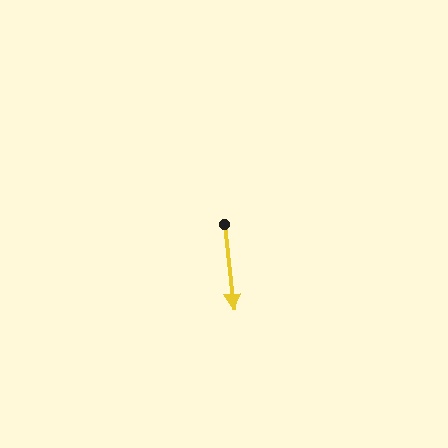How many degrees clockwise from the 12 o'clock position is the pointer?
Approximately 174 degrees.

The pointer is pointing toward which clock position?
Roughly 6 o'clock.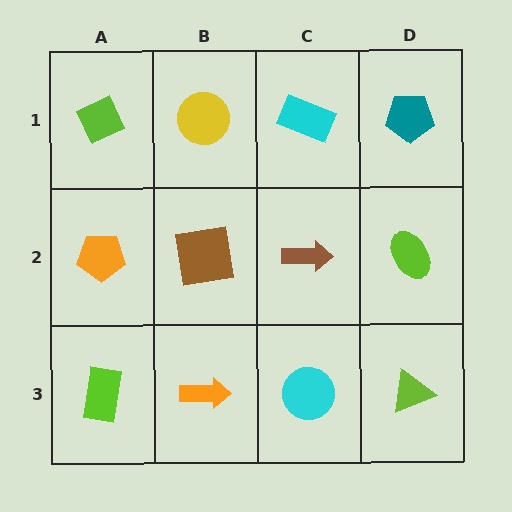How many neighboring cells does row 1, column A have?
2.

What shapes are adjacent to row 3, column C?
A brown arrow (row 2, column C), an orange arrow (row 3, column B), a lime triangle (row 3, column D).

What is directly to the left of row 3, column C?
An orange arrow.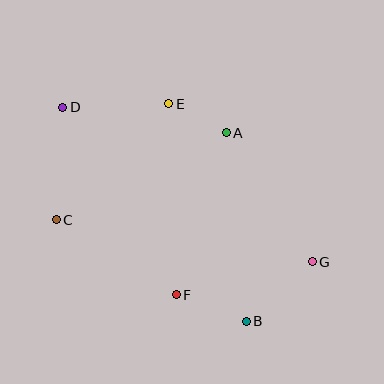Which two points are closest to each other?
Points A and E are closest to each other.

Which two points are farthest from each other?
Points D and G are farthest from each other.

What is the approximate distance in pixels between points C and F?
The distance between C and F is approximately 141 pixels.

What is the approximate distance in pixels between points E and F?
The distance between E and F is approximately 191 pixels.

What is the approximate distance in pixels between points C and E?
The distance between C and E is approximately 162 pixels.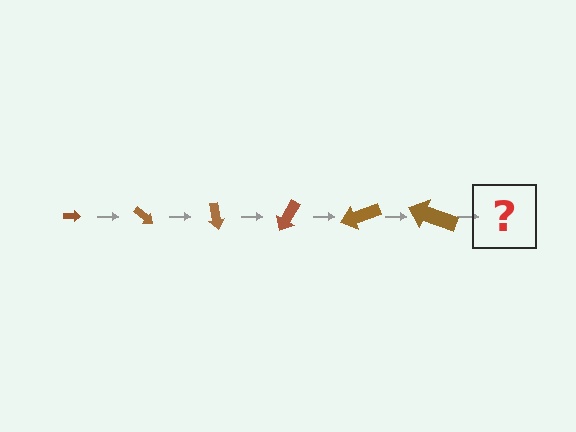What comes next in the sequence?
The next element should be an arrow, larger than the previous one and rotated 240 degrees from the start.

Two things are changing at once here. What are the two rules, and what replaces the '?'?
The two rules are that the arrow grows larger each step and it rotates 40 degrees each step. The '?' should be an arrow, larger than the previous one and rotated 240 degrees from the start.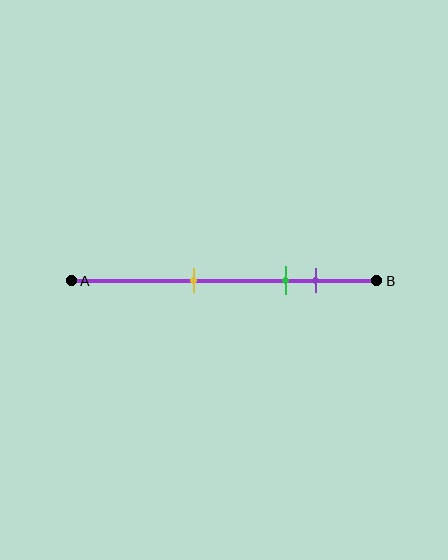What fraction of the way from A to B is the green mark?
The green mark is approximately 70% (0.7) of the way from A to B.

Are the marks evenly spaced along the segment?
No, the marks are not evenly spaced.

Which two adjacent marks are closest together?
The green and purple marks are the closest adjacent pair.